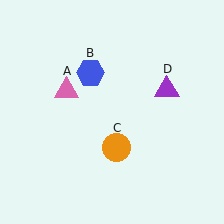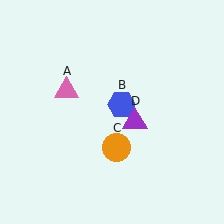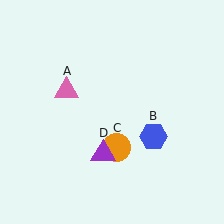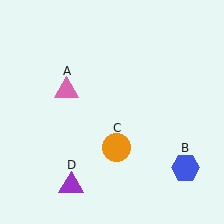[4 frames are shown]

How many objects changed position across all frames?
2 objects changed position: blue hexagon (object B), purple triangle (object D).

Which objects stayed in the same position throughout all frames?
Pink triangle (object A) and orange circle (object C) remained stationary.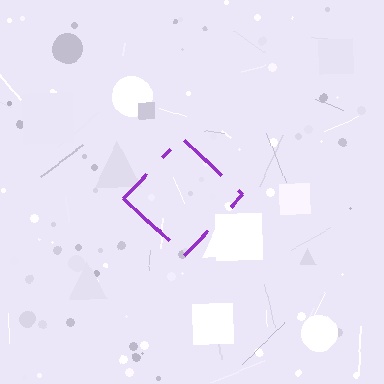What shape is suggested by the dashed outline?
The dashed outline suggests a diamond.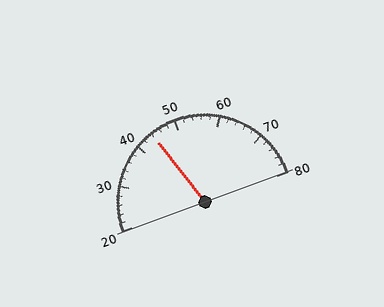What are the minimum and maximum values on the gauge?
The gauge ranges from 20 to 80.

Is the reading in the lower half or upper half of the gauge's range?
The reading is in the lower half of the range (20 to 80).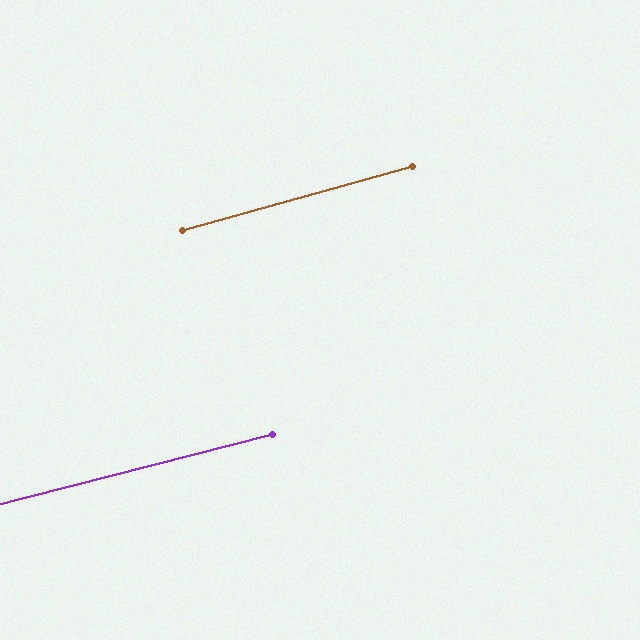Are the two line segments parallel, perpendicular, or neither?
Parallel — their directions differ by only 1.4°.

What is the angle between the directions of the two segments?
Approximately 1 degree.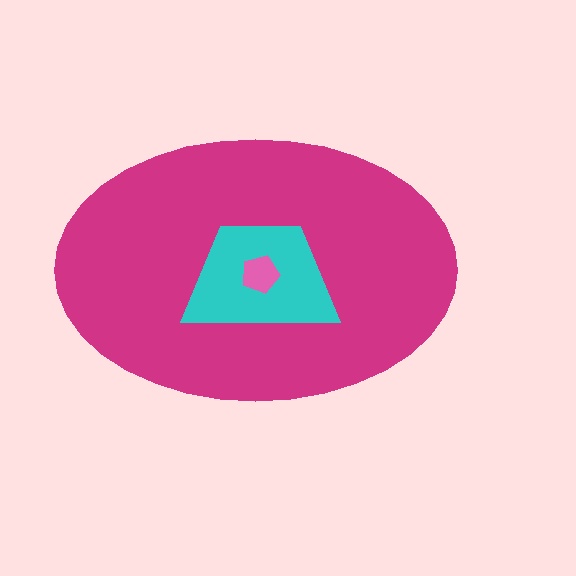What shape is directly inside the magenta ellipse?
The cyan trapezoid.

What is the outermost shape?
The magenta ellipse.